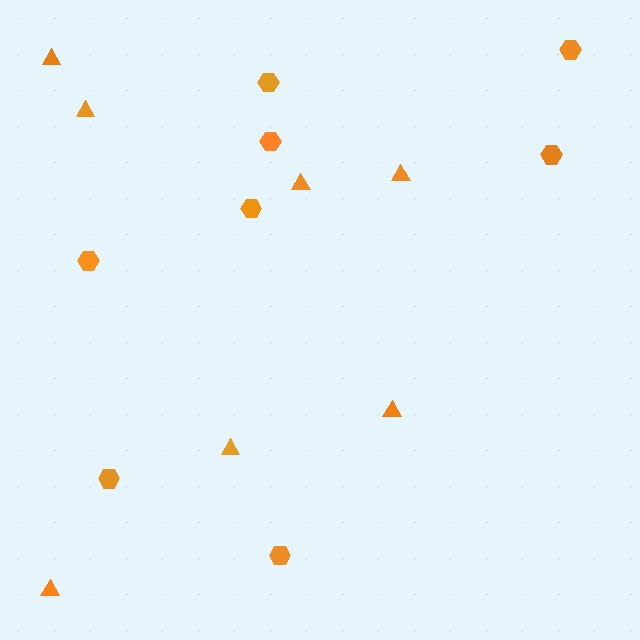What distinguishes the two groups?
There are 2 groups: one group of hexagons (8) and one group of triangles (7).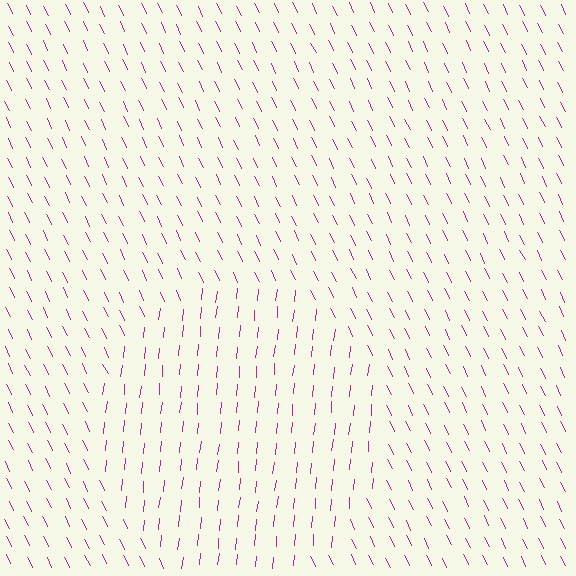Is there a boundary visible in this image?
Yes, there is a texture boundary formed by a change in line orientation.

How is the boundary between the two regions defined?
The boundary is defined purely by a change in line orientation (approximately 32 degrees difference). All lines are the same color and thickness.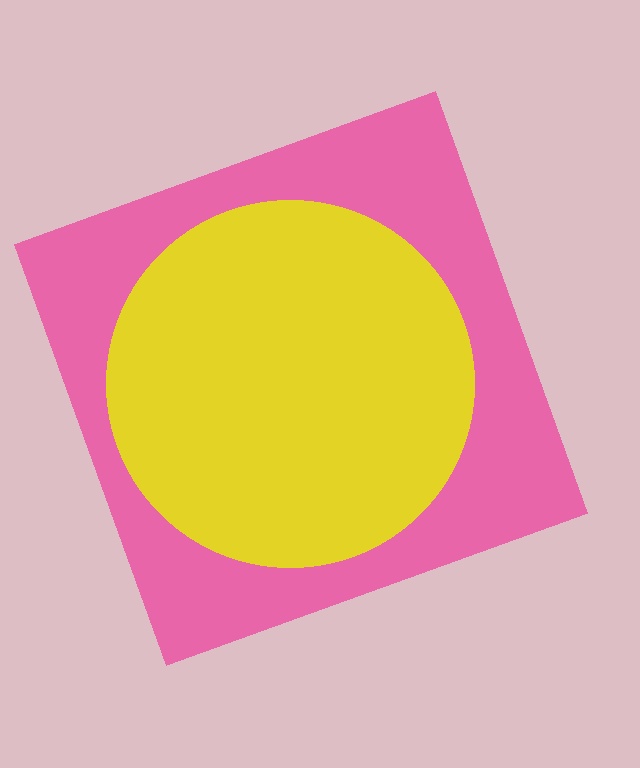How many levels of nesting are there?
2.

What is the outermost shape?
The pink square.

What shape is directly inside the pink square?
The yellow circle.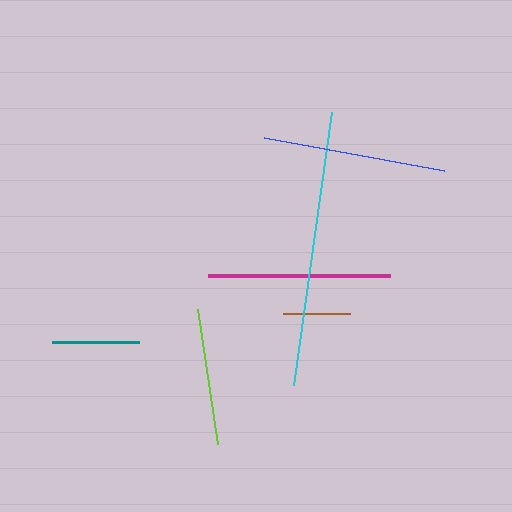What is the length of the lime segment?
The lime segment is approximately 137 pixels long.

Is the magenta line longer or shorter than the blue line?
The blue line is longer than the magenta line.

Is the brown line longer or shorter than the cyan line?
The cyan line is longer than the brown line.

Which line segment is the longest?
The cyan line is the longest at approximately 276 pixels.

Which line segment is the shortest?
The brown line is the shortest at approximately 67 pixels.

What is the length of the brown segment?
The brown segment is approximately 67 pixels long.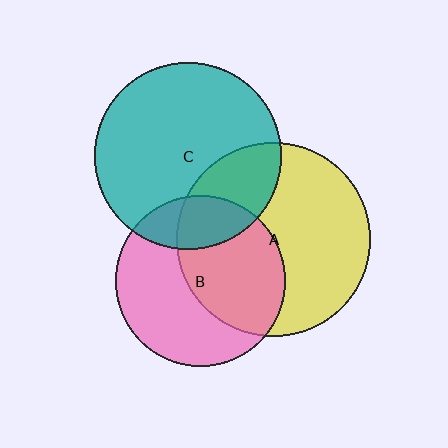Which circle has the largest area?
Circle A (yellow).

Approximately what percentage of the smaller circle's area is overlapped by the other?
Approximately 20%.